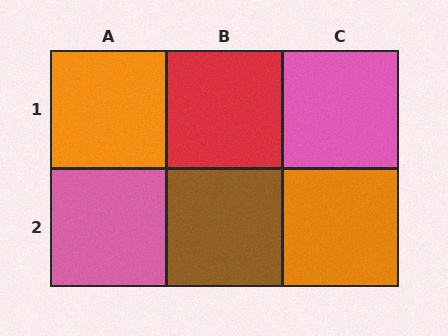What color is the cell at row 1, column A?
Orange.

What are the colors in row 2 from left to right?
Pink, brown, orange.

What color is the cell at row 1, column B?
Red.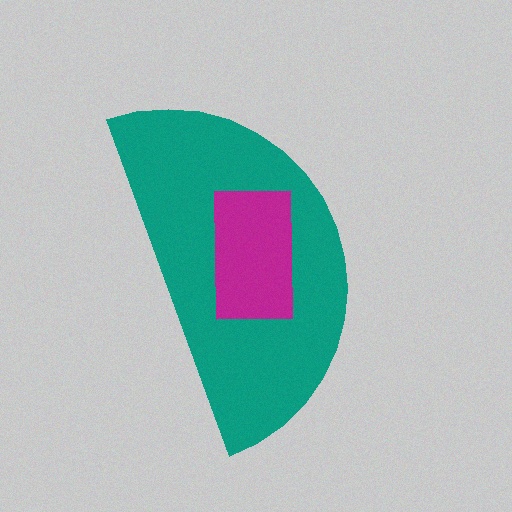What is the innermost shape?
The magenta rectangle.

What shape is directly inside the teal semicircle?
The magenta rectangle.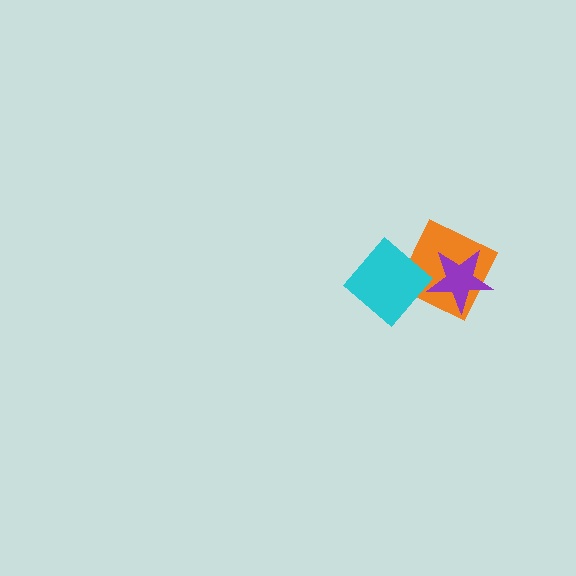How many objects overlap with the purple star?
1 object overlaps with the purple star.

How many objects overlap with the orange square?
2 objects overlap with the orange square.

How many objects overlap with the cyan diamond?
1 object overlaps with the cyan diamond.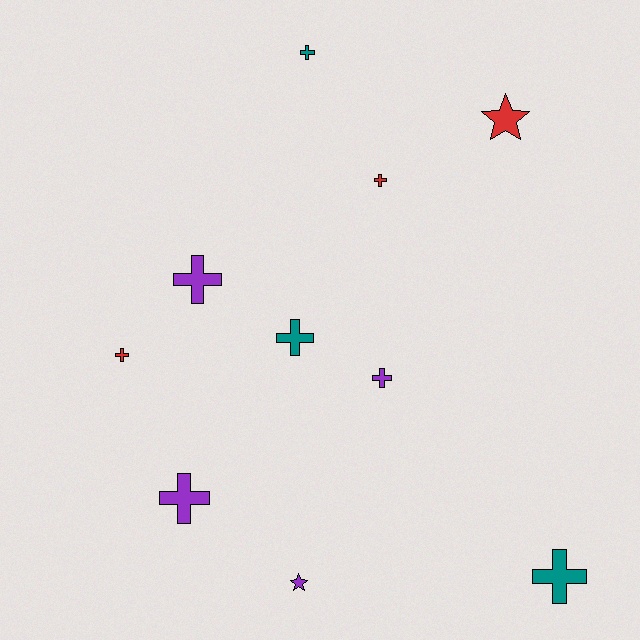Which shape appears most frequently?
Cross, with 8 objects.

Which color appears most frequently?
Purple, with 4 objects.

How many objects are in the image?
There are 10 objects.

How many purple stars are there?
There is 1 purple star.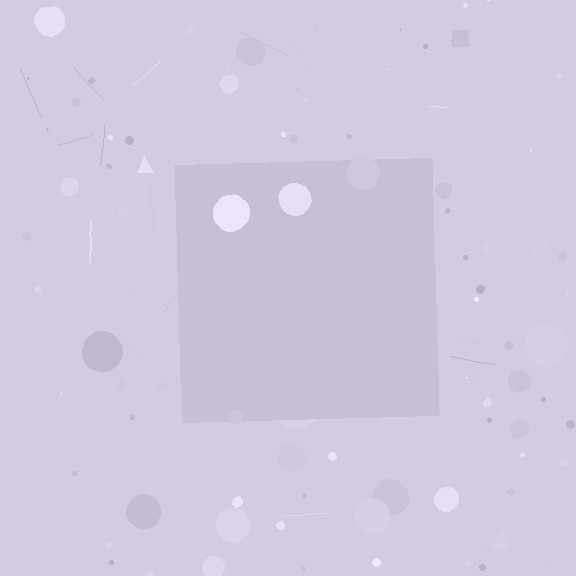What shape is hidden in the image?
A square is hidden in the image.